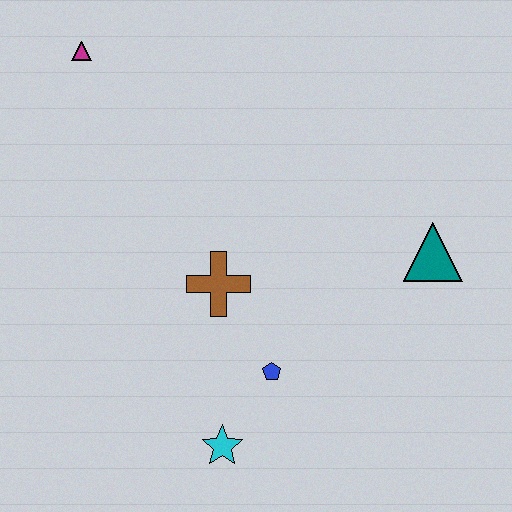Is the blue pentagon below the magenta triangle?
Yes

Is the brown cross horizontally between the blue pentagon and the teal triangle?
No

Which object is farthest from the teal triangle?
The magenta triangle is farthest from the teal triangle.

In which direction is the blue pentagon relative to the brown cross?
The blue pentagon is below the brown cross.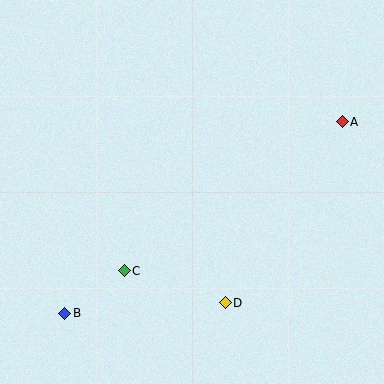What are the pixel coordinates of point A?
Point A is at (342, 121).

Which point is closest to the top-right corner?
Point A is closest to the top-right corner.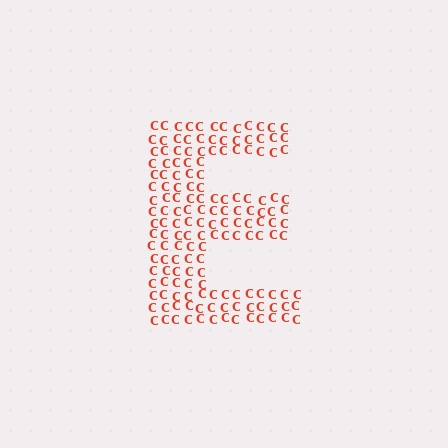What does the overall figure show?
The overall figure shows the letter E.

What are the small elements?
The small elements are letter C's.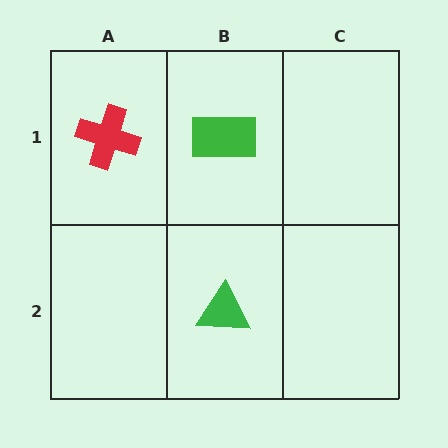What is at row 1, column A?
A red cross.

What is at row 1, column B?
A green rectangle.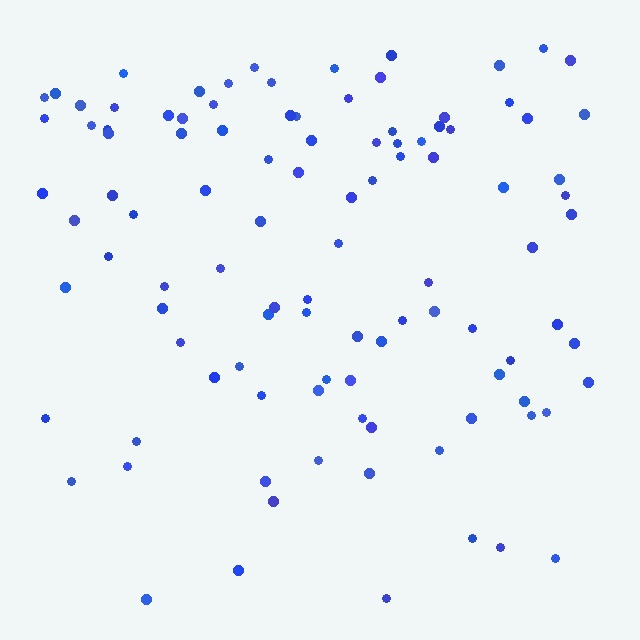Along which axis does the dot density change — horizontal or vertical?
Vertical.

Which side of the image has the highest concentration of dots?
The top.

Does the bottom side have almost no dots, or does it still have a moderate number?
Still a moderate number, just noticeably fewer than the top.